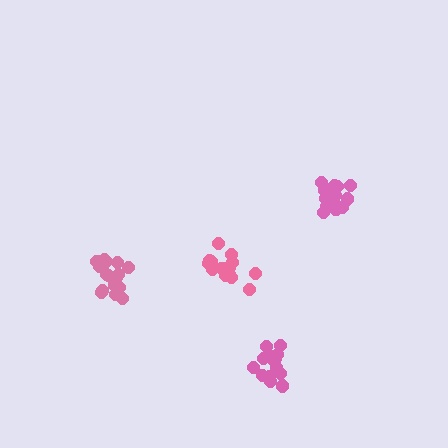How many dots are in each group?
Group 1: 20 dots, Group 2: 20 dots, Group 3: 16 dots, Group 4: 15 dots (71 total).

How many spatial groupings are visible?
There are 4 spatial groupings.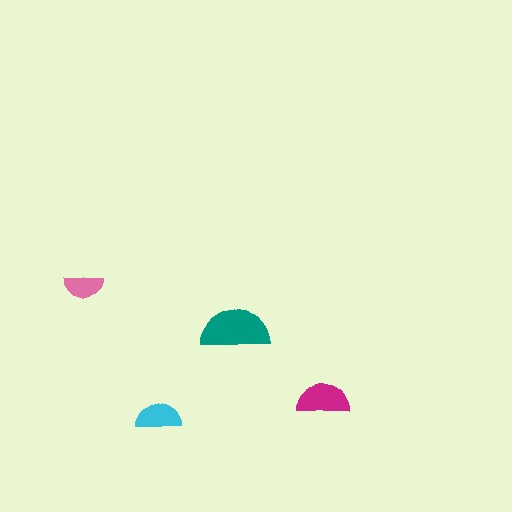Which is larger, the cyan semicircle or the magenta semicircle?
The magenta one.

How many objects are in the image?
There are 4 objects in the image.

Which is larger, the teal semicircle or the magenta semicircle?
The teal one.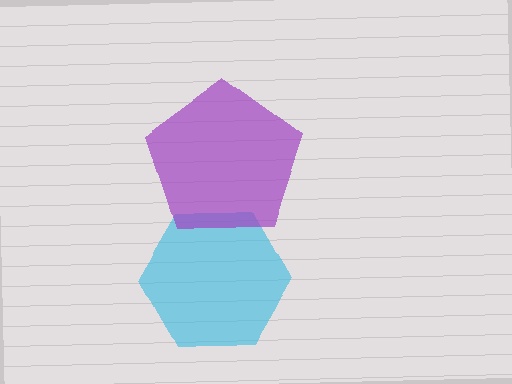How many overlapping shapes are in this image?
There are 2 overlapping shapes in the image.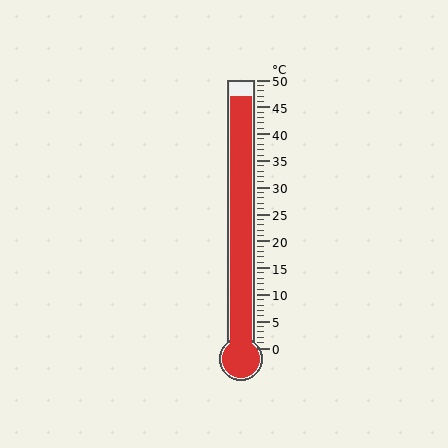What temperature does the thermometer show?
The thermometer shows approximately 47°C.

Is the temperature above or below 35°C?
The temperature is above 35°C.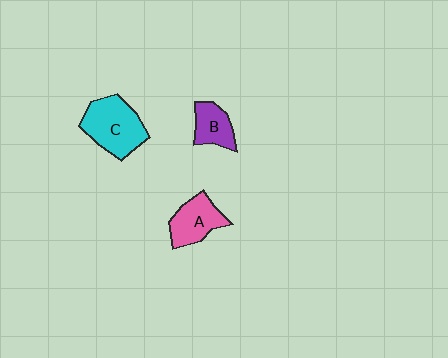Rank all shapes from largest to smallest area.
From largest to smallest: C (cyan), A (pink), B (purple).